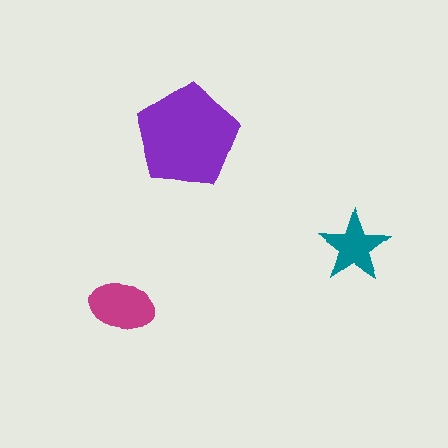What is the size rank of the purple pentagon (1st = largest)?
1st.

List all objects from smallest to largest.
The teal star, the magenta ellipse, the purple pentagon.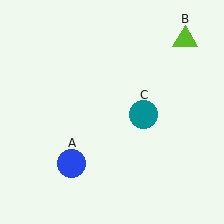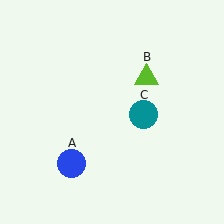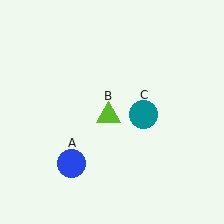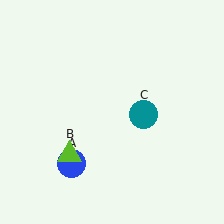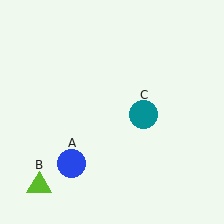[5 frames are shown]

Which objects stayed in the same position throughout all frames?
Blue circle (object A) and teal circle (object C) remained stationary.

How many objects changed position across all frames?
1 object changed position: lime triangle (object B).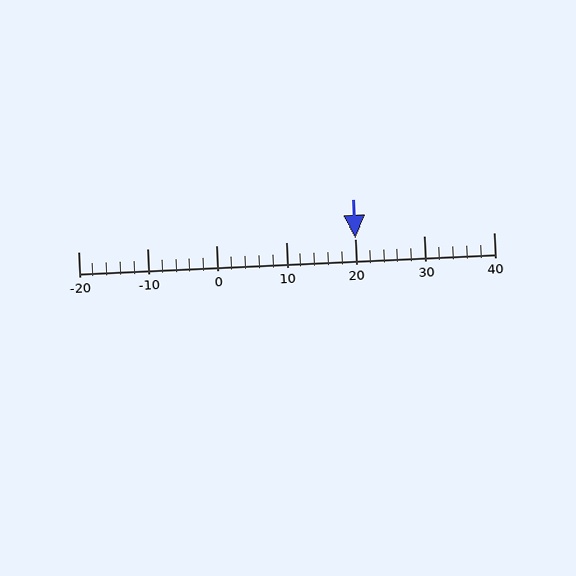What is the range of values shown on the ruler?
The ruler shows values from -20 to 40.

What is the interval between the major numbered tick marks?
The major tick marks are spaced 10 units apart.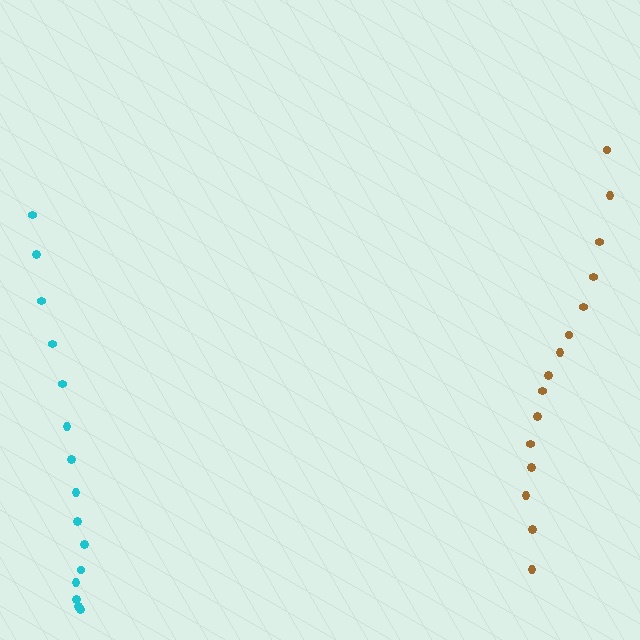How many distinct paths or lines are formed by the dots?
There are 2 distinct paths.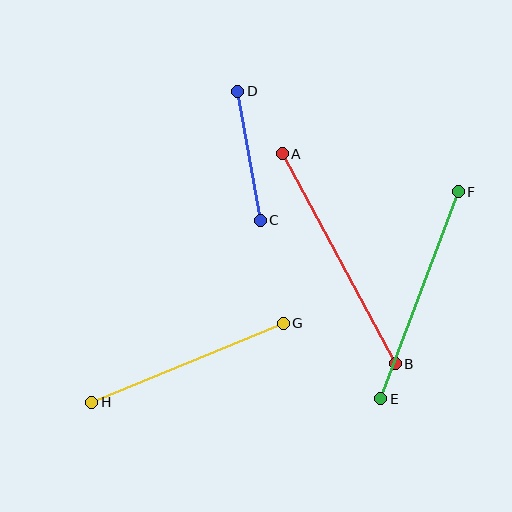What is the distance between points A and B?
The distance is approximately 239 pixels.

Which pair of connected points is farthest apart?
Points A and B are farthest apart.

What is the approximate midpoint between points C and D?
The midpoint is at approximately (249, 156) pixels.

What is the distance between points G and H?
The distance is approximately 207 pixels.